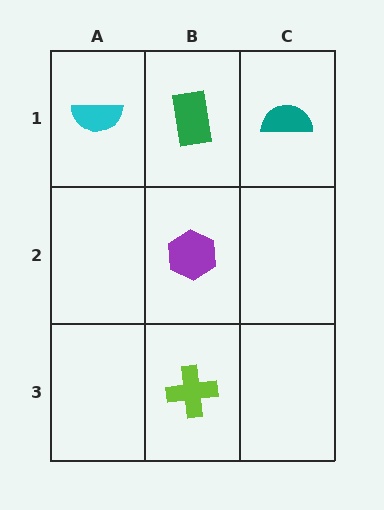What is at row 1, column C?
A teal semicircle.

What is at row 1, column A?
A cyan semicircle.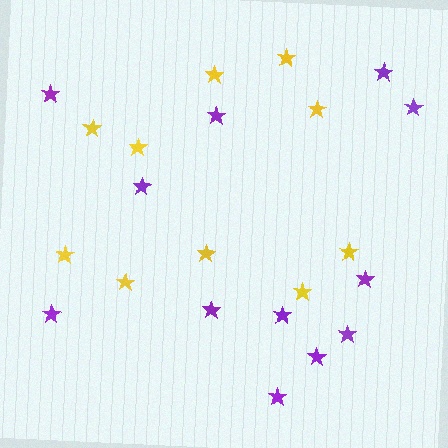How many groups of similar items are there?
There are 2 groups: one group of yellow stars (10) and one group of purple stars (12).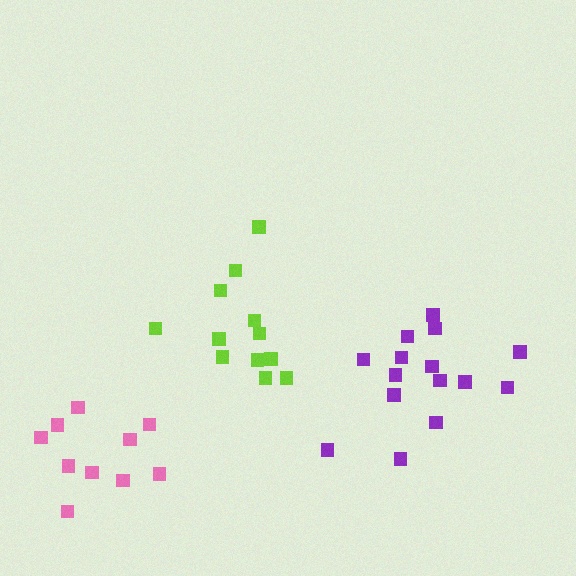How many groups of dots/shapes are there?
There are 3 groups.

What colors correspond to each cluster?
The clusters are colored: lime, purple, pink.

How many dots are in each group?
Group 1: 12 dots, Group 2: 15 dots, Group 3: 10 dots (37 total).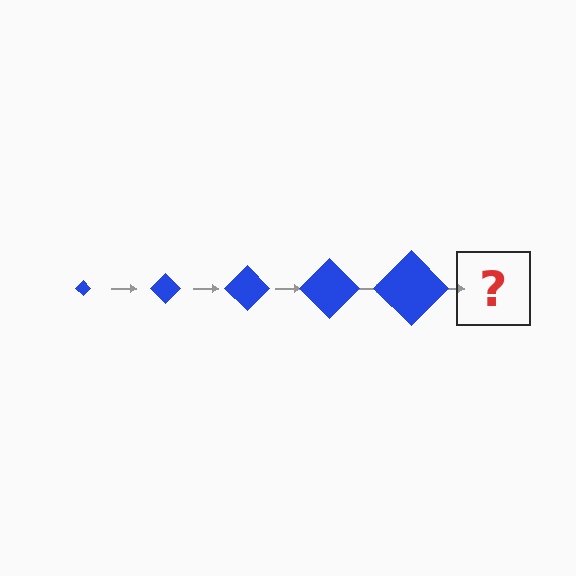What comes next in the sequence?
The next element should be a blue diamond, larger than the previous one.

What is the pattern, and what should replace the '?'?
The pattern is that the diamond gets progressively larger each step. The '?' should be a blue diamond, larger than the previous one.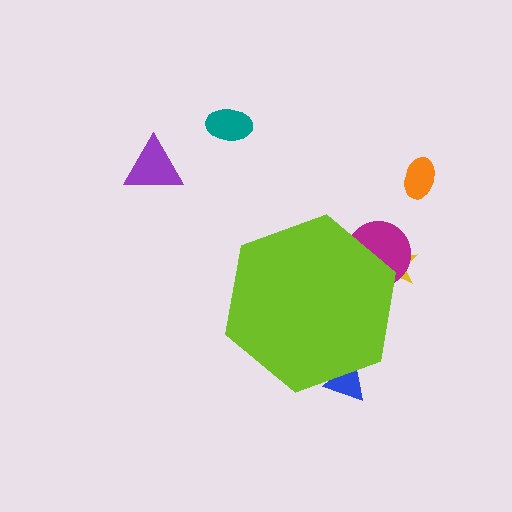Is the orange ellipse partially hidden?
No, the orange ellipse is fully visible.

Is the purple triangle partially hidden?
No, the purple triangle is fully visible.